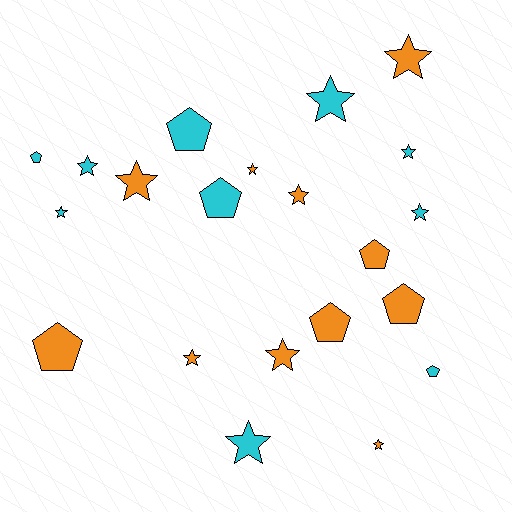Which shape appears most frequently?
Star, with 13 objects.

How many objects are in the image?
There are 21 objects.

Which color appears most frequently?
Orange, with 11 objects.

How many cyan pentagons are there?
There are 4 cyan pentagons.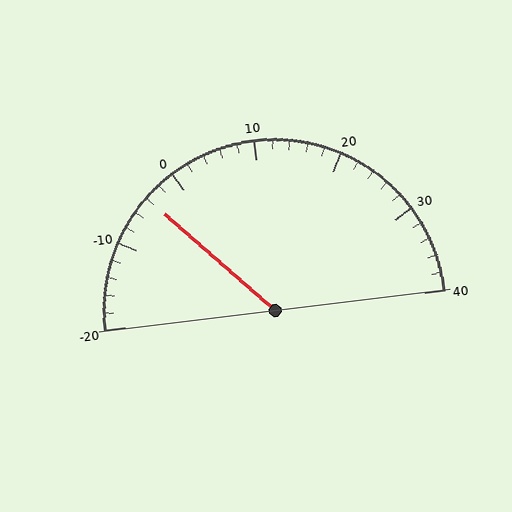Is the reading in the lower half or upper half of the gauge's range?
The reading is in the lower half of the range (-20 to 40).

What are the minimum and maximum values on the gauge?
The gauge ranges from -20 to 40.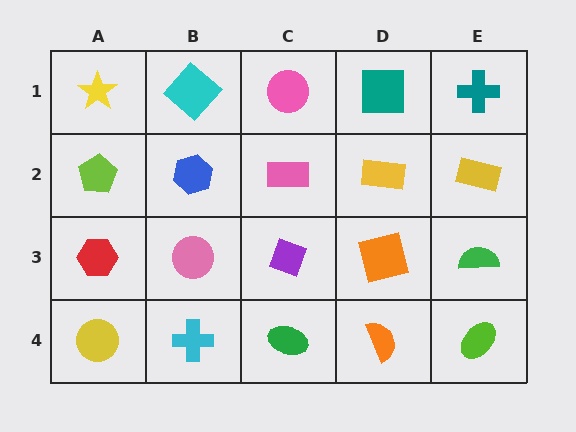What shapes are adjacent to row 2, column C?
A pink circle (row 1, column C), a purple diamond (row 3, column C), a blue hexagon (row 2, column B), a yellow rectangle (row 2, column D).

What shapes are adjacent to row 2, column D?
A teal square (row 1, column D), an orange square (row 3, column D), a pink rectangle (row 2, column C), a yellow rectangle (row 2, column E).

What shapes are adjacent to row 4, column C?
A purple diamond (row 3, column C), a cyan cross (row 4, column B), an orange semicircle (row 4, column D).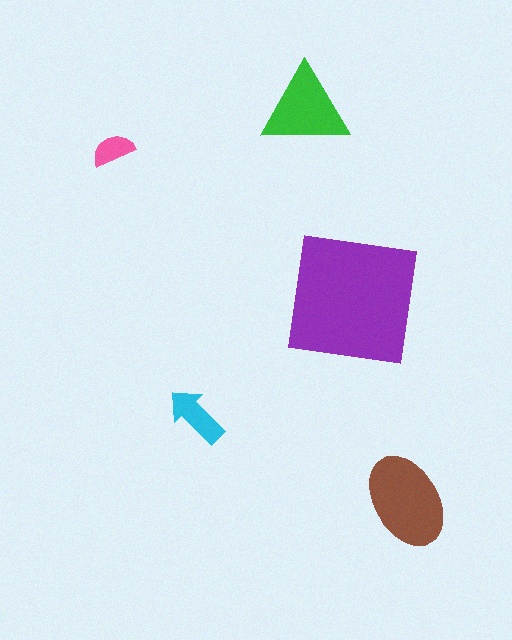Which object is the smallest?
The pink semicircle.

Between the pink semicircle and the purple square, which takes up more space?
The purple square.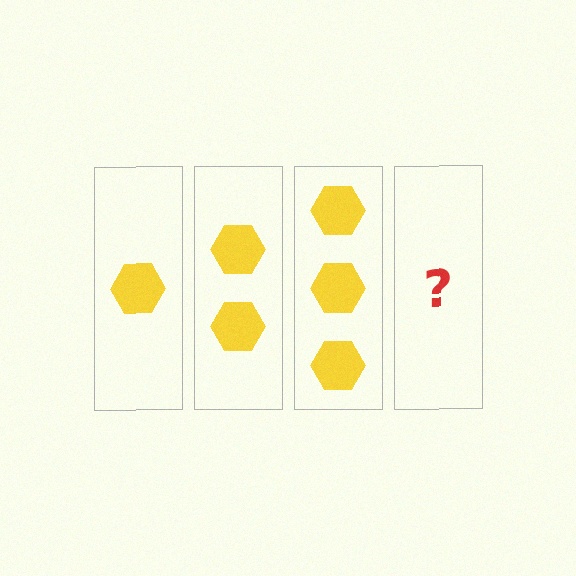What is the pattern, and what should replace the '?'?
The pattern is that each step adds one more hexagon. The '?' should be 4 hexagons.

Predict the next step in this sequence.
The next step is 4 hexagons.